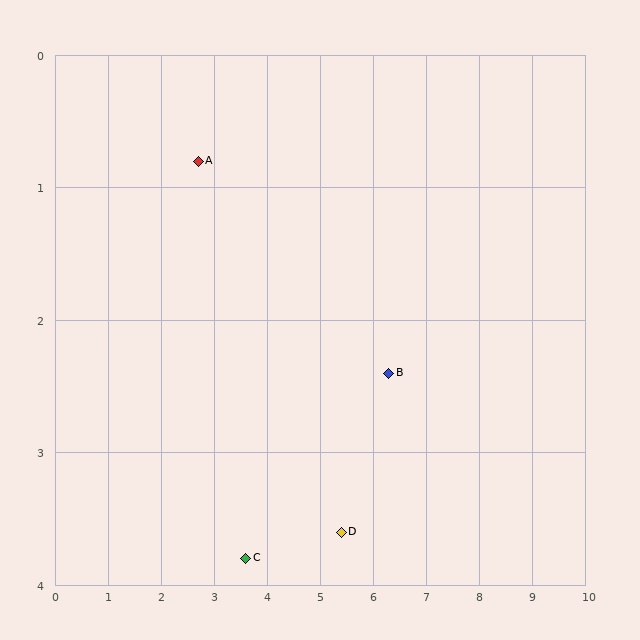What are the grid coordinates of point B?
Point B is at approximately (6.3, 2.4).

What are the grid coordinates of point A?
Point A is at approximately (2.7, 0.8).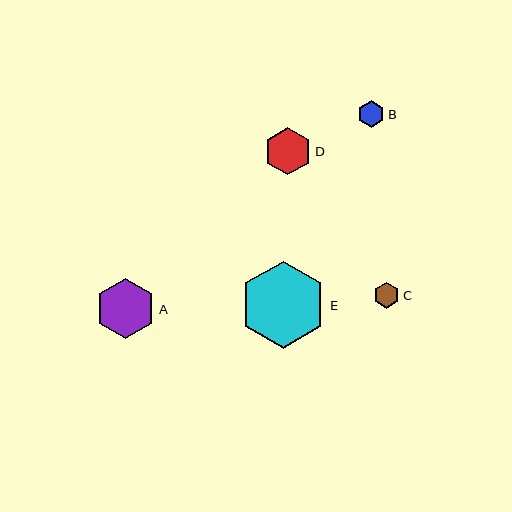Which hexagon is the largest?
Hexagon E is the largest with a size of approximately 87 pixels.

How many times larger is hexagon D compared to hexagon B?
Hexagon D is approximately 1.7 times the size of hexagon B.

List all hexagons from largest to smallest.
From largest to smallest: E, A, D, B, C.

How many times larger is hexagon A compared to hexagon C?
Hexagon A is approximately 2.3 times the size of hexagon C.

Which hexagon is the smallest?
Hexagon C is the smallest with a size of approximately 26 pixels.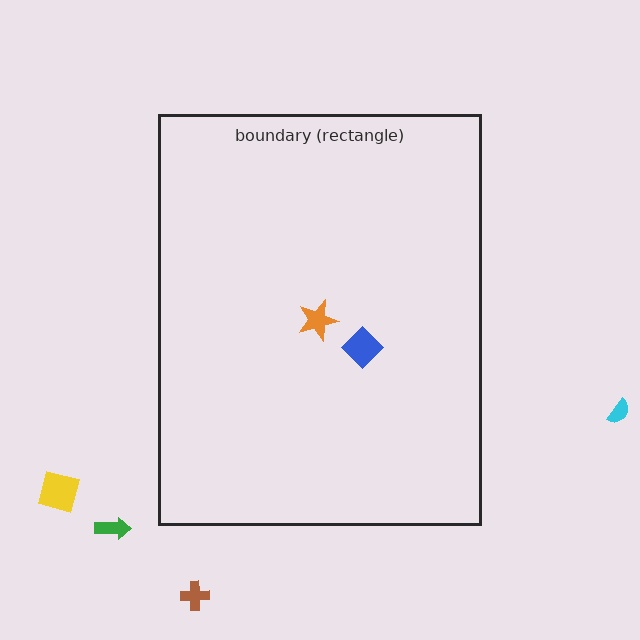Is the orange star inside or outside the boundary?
Inside.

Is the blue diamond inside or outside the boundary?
Inside.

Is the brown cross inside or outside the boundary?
Outside.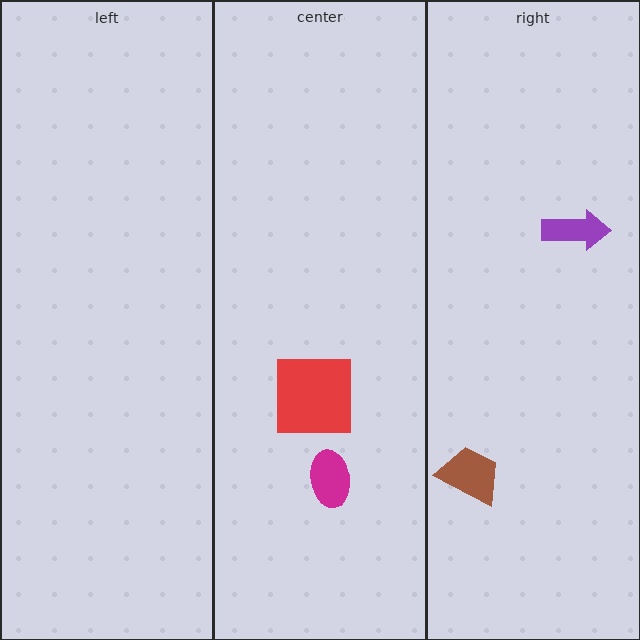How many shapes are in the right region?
2.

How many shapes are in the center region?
2.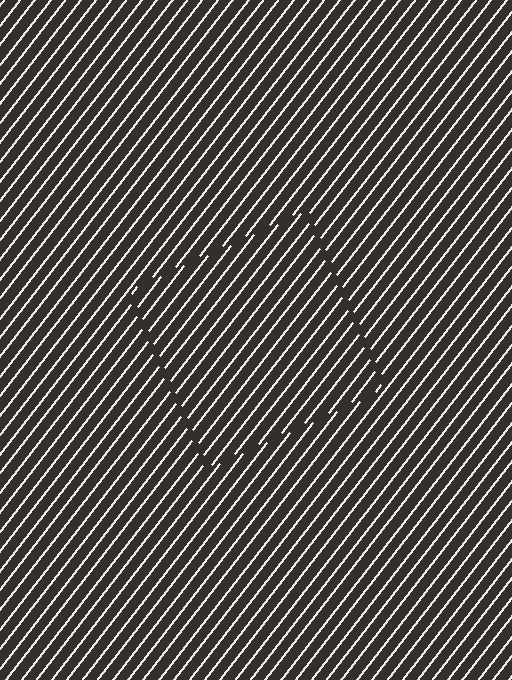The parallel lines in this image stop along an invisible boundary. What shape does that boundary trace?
An illusory square. The interior of the shape contains the same grating, shifted by half a period — the contour is defined by the phase discontinuity where line-ends from the inner and outer gratings abut.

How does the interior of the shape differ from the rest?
The interior of the shape contains the same grating, shifted by half a period — the contour is defined by the phase discontinuity where line-ends from the inner and outer gratings abut.